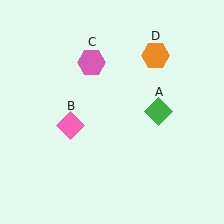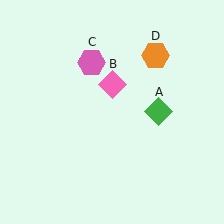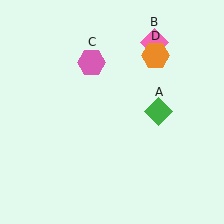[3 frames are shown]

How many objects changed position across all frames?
1 object changed position: pink diamond (object B).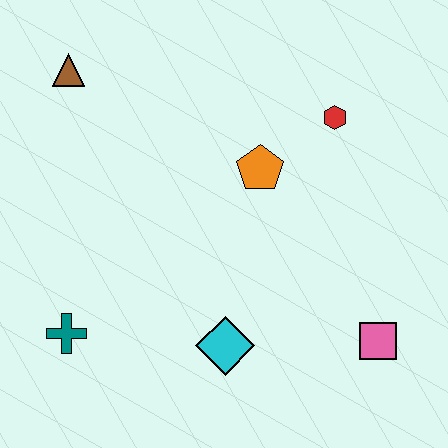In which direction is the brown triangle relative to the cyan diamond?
The brown triangle is above the cyan diamond.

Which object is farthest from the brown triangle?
The pink square is farthest from the brown triangle.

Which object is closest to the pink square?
The cyan diamond is closest to the pink square.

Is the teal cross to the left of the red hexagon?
Yes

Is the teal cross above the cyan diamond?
Yes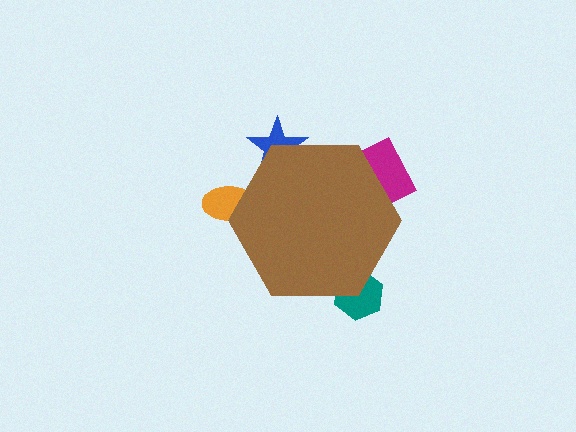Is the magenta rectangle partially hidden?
Yes, the magenta rectangle is partially hidden behind the brown hexagon.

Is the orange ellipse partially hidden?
Yes, the orange ellipse is partially hidden behind the brown hexagon.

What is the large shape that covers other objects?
A brown hexagon.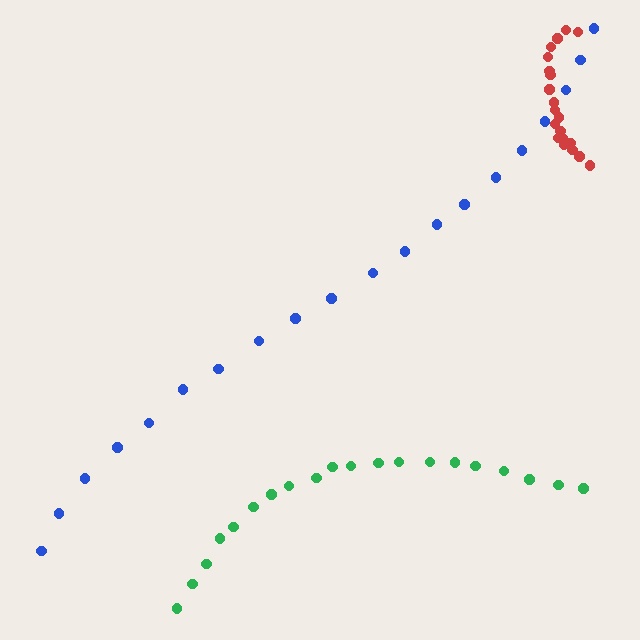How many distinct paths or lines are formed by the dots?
There are 3 distinct paths.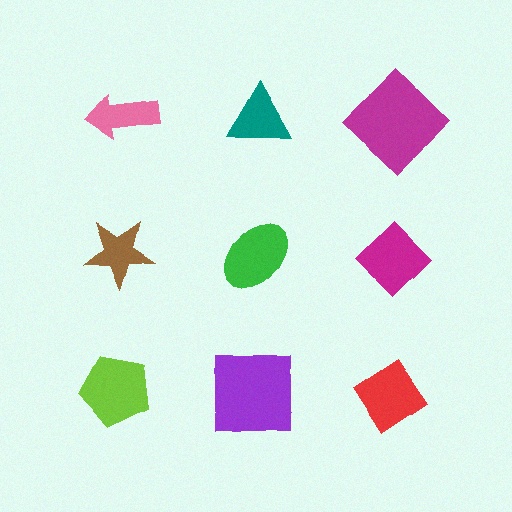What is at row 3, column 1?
A lime pentagon.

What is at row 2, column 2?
A green ellipse.